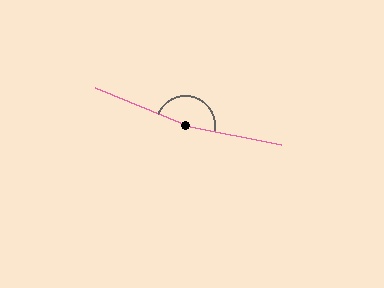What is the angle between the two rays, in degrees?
Approximately 169 degrees.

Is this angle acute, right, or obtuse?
It is obtuse.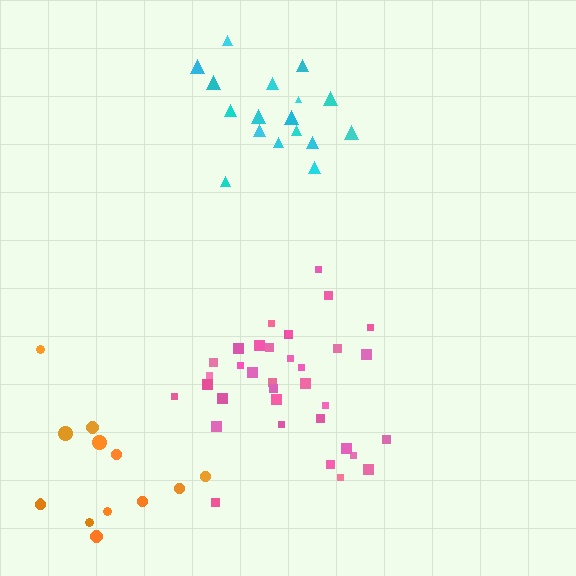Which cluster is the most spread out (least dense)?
Orange.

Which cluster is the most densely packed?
Pink.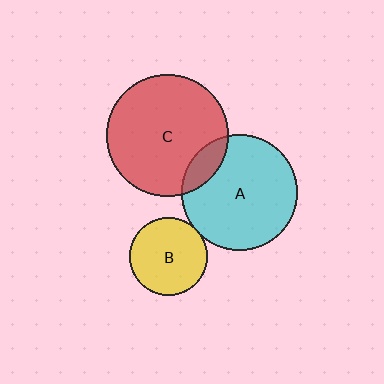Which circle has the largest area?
Circle C (red).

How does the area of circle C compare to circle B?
Approximately 2.4 times.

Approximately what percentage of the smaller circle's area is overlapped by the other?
Approximately 15%.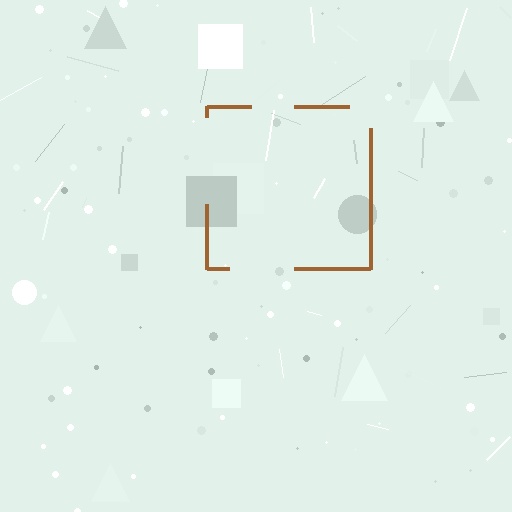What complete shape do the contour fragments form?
The contour fragments form a square.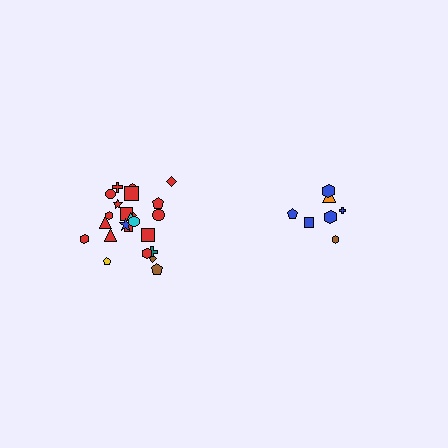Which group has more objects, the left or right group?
The left group.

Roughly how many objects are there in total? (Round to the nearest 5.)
Roughly 30 objects in total.